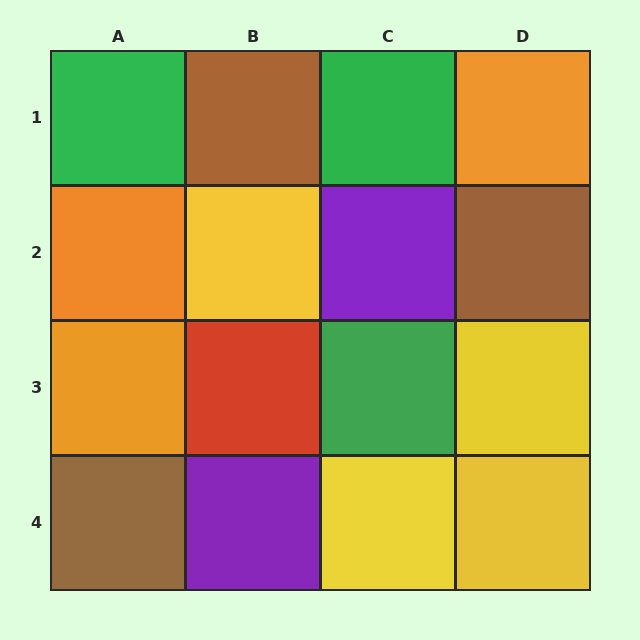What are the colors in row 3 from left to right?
Orange, red, green, yellow.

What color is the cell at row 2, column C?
Purple.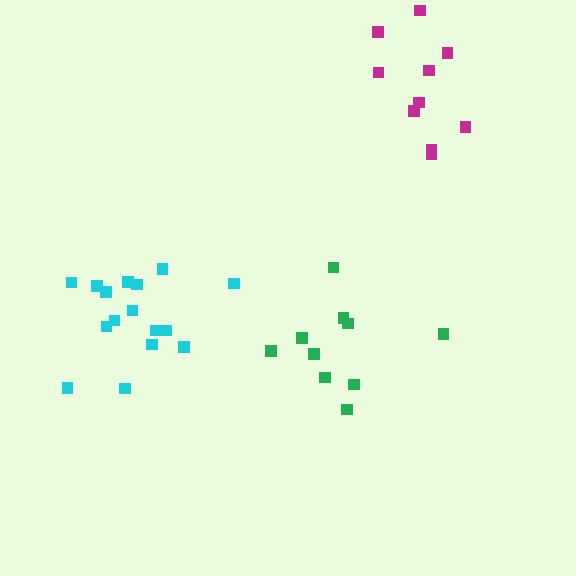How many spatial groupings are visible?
There are 3 spatial groupings.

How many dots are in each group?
Group 1: 16 dots, Group 2: 10 dots, Group 3: 10 dots (36 total).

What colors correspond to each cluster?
The clusters are colored: cyan, green, magenta.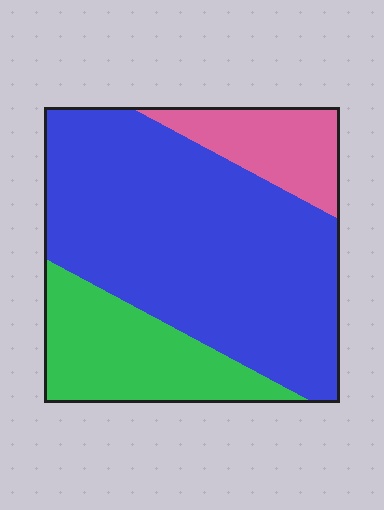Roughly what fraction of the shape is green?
Green covers about 20% of the shape.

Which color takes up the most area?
Blue, at roughly 65%.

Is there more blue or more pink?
Blue.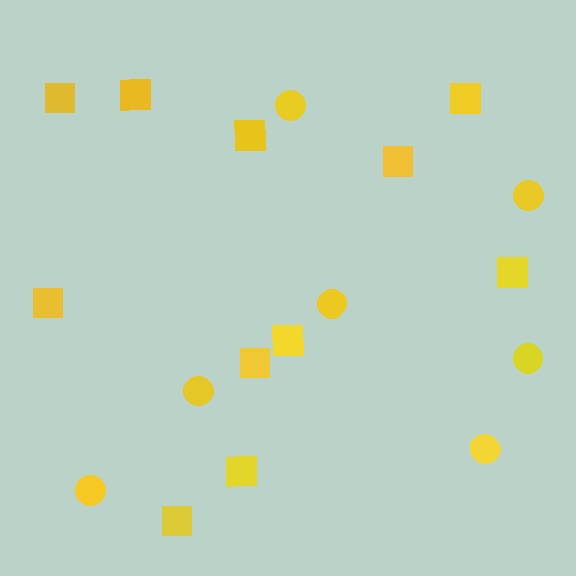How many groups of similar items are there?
There are 2 groups: one group of circles (7) and one group of squares (11).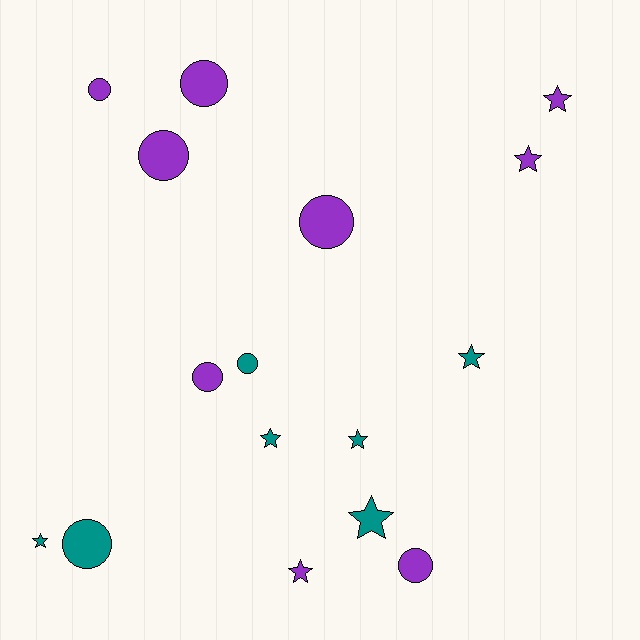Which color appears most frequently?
Purple, with 9 objects.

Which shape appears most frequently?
Circle, with 8 objects.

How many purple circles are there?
There are 6 purple circles.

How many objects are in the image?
There are 16 objects.